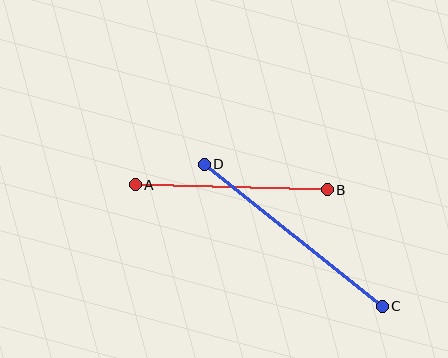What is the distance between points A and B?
The distance is approximately 192 pixels.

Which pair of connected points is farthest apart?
Points C and D are farthest apart.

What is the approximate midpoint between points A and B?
The midpoint is at approximately (231, 187) pixels.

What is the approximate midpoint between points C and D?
The midpoint is at approximately (293, 235) pixels.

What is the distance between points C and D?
The distance is approximately 228 pixels.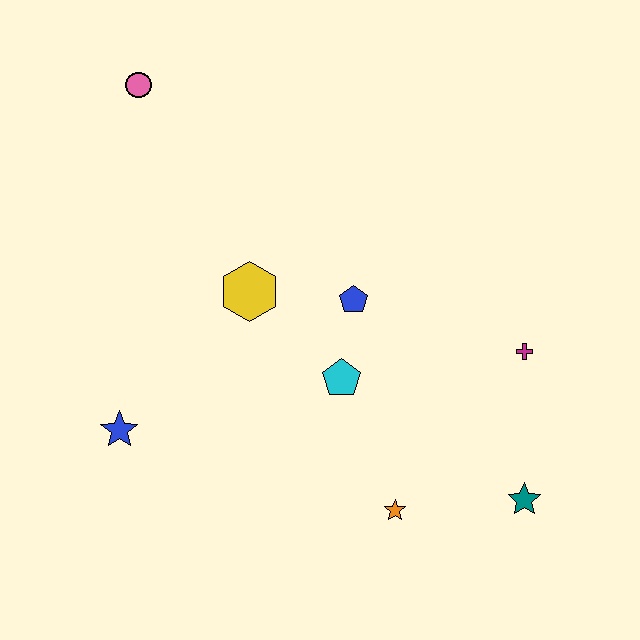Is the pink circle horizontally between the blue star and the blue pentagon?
Yes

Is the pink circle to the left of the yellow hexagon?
Yes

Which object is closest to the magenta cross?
The teal star is closest to the magenta cross.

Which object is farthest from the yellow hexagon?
The teal star is farthest from the yellow hexagon.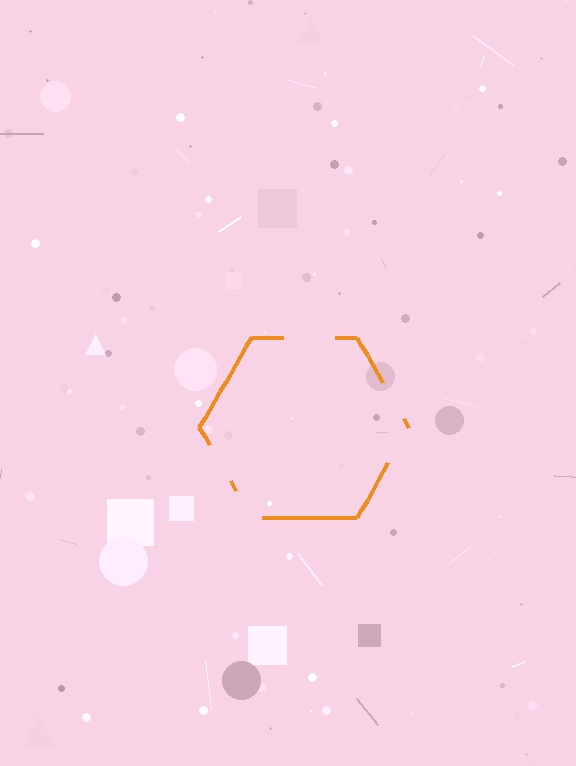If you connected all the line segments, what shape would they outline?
They would outline a hexagon.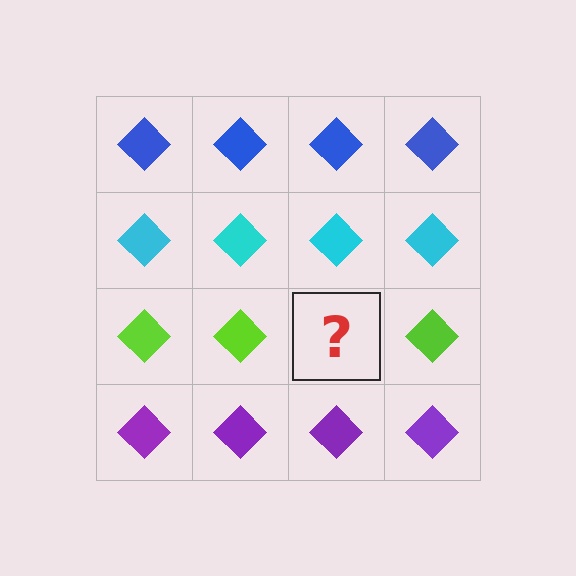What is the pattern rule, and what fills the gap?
The rule is that each row has a consistent color. The gap should be filled with a lime diamond.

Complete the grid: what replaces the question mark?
The question mark should be replaced with a lime diamond.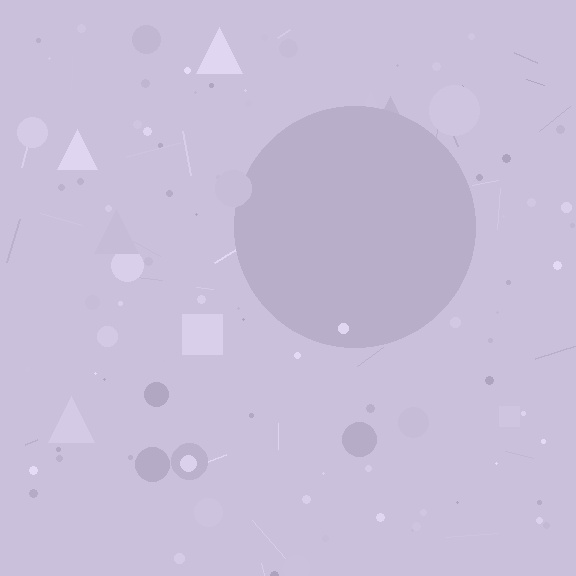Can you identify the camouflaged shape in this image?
The camouflaged shape is a circle.